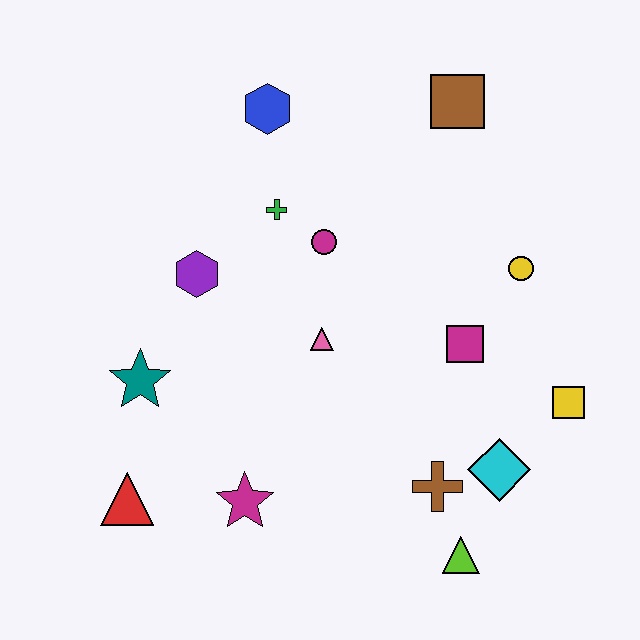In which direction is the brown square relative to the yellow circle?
The brown square is above the yellow circle.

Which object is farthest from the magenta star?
The brown square is farthest from the magenta star.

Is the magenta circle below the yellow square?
No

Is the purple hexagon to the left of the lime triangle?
Yes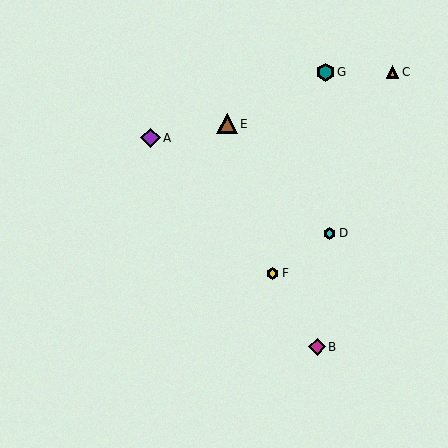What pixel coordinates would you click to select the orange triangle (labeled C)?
Click at (393, 72) to select the orange triangle C.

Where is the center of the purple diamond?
The center of the purple diamond is at (150, 138).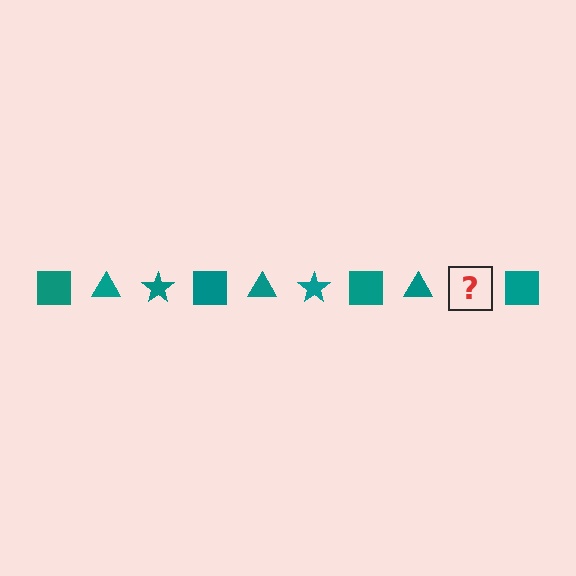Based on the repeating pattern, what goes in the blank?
The blank should be a teal star.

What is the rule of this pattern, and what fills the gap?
The rule is that the pattern cycles through square, triangle, star shapes in teal. The gap should be filled with a teal star.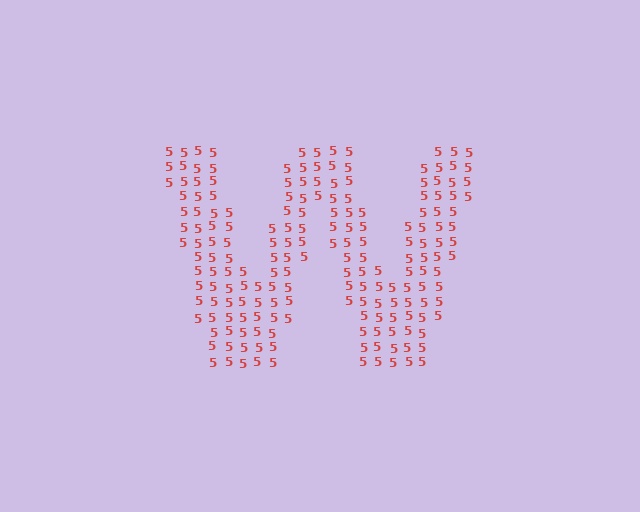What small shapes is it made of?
It is made of small digit 5's.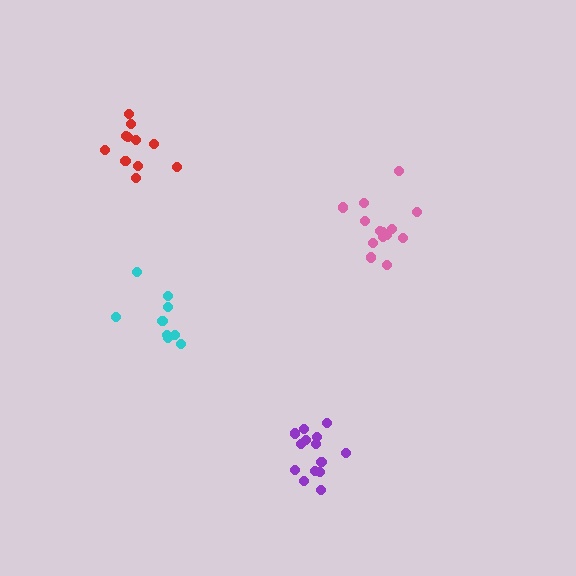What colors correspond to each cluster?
The clusters are colored: pink, cyan, purple, red.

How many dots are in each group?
Group 1: 14 dots, Group 2: 9 dots, Group 3: 14 dots, Group 4: 11 dots (48 total).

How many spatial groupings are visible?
There are 4 spatial groupings.